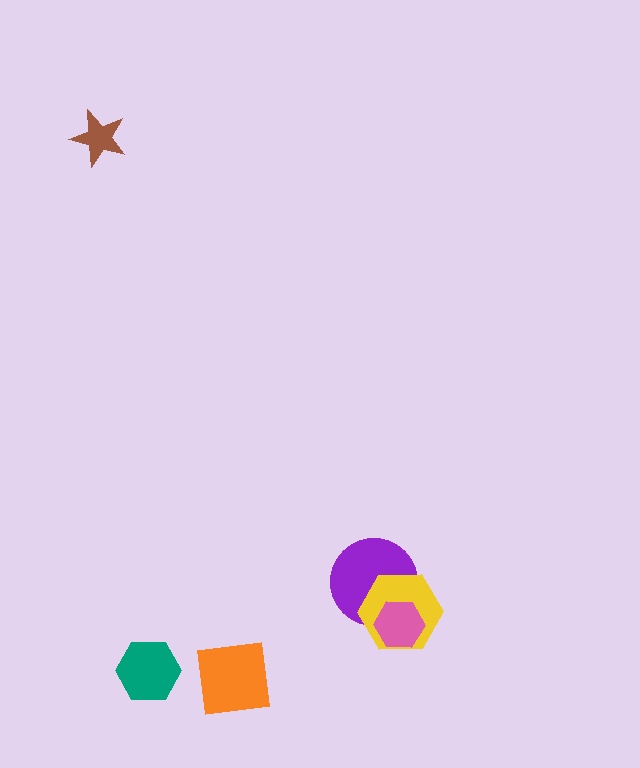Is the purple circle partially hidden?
Yes, it is partially covered by another shape.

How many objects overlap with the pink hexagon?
2 objects overlap with the pink hexagon.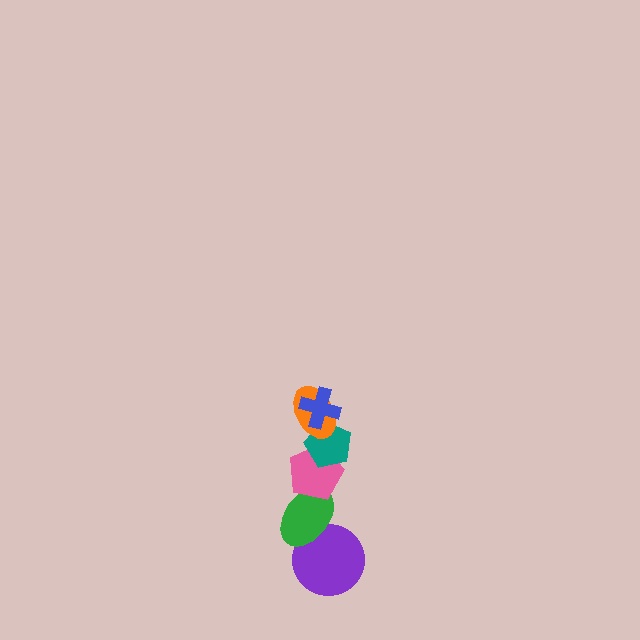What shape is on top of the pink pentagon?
The teal pentagon is on top of the pink pentagon.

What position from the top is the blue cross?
The blue cross is 1st from the top.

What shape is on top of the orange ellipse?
The blue cross is on top of the orange ellipse.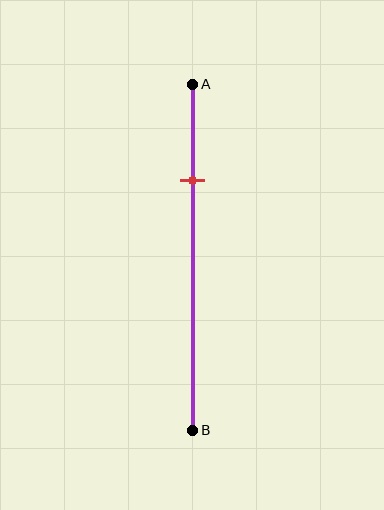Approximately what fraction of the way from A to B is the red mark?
The red mark is approximately 30% of the way from A to B.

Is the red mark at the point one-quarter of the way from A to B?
Yes, the mark is approximately at the one-quarter point.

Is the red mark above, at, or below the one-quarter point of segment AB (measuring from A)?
The red mark is approximately at the one-quarter point of segment AB.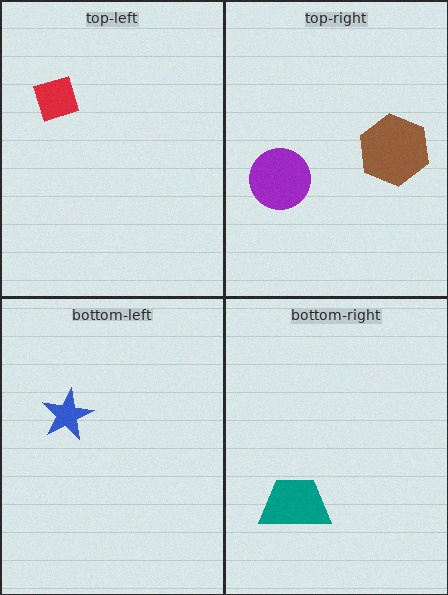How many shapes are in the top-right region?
2.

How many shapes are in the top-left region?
1.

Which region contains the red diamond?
The top-left region.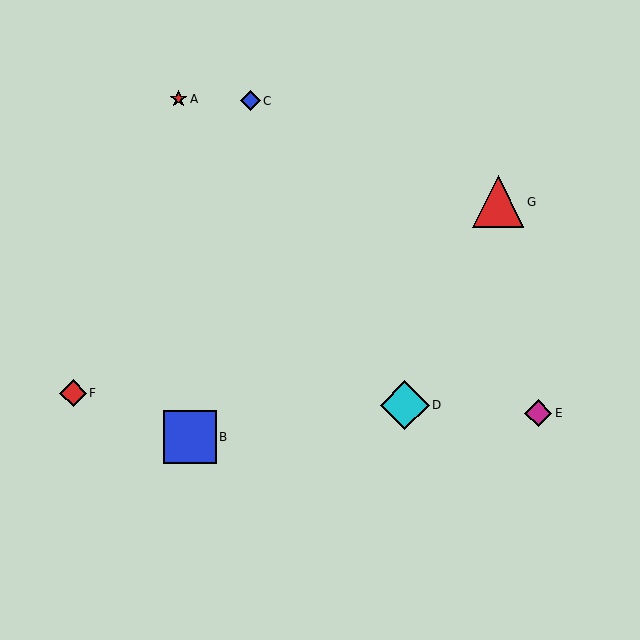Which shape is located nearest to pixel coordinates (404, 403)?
The cyan diamond (labeled D) at (405, 405) is nearest to that location.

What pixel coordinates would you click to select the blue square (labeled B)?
Click at (190, 437) to select the blue square B.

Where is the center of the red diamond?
The center of the red diamond is at (73, 393).